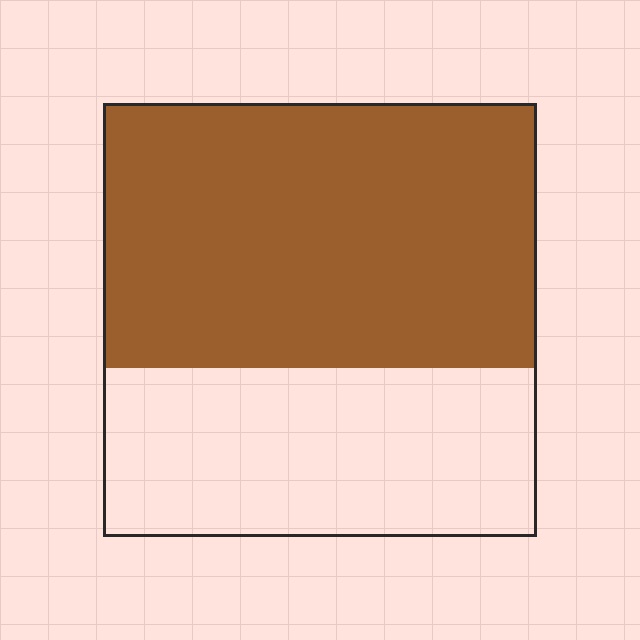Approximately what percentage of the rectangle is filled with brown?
Approximately 60%.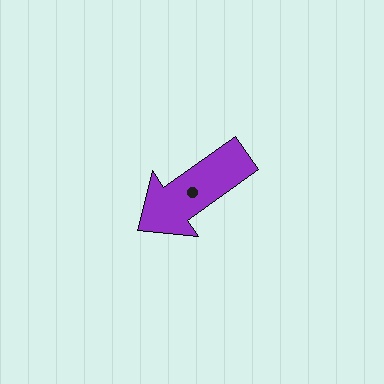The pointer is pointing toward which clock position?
Roughly 8 o'clock.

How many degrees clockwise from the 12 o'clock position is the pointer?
Approximately 235 degrees.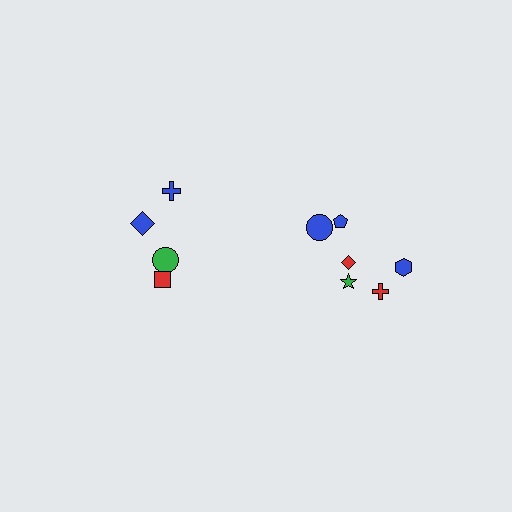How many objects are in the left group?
There are 4 objects.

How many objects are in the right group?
There are 6 objects.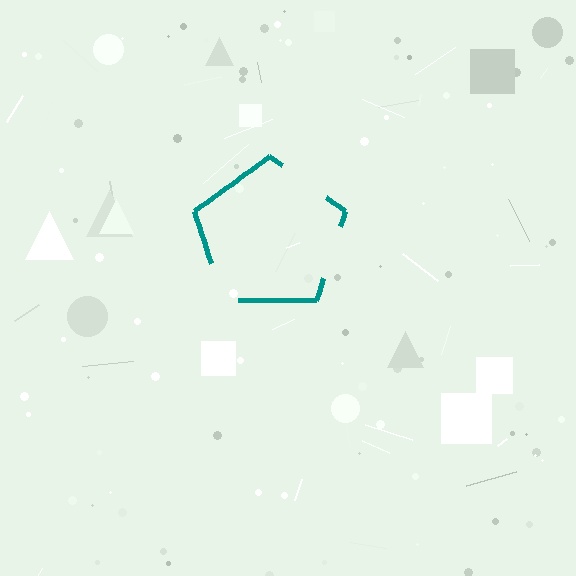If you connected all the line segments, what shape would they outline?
They would outline a pentagon.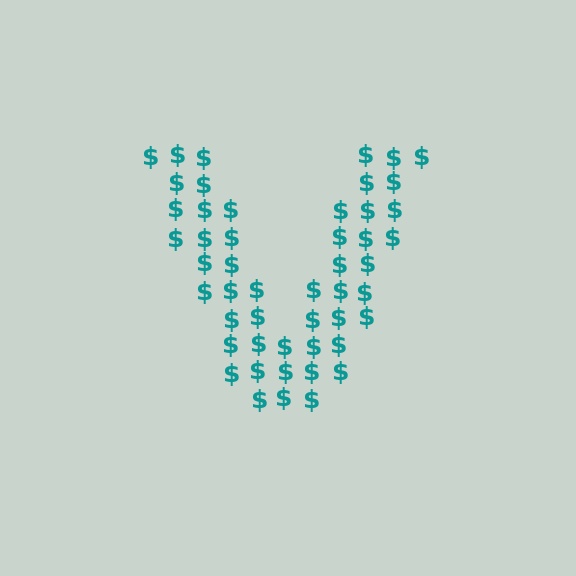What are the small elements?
The small elements are dollar signs.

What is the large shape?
The large shape is the letter V.